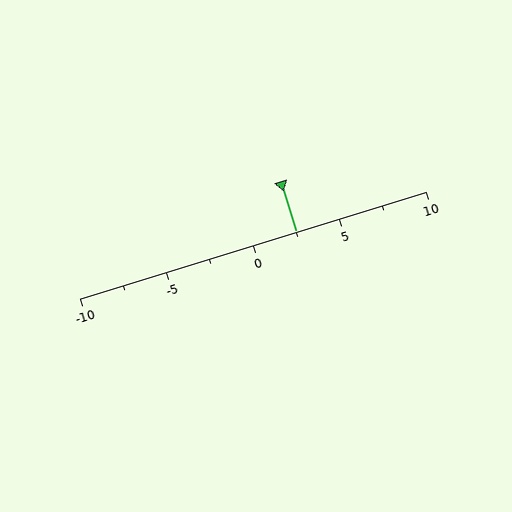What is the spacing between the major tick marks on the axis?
The major ticks are spaced 5 apart.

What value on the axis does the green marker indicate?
The marker indicates approximately 2.5.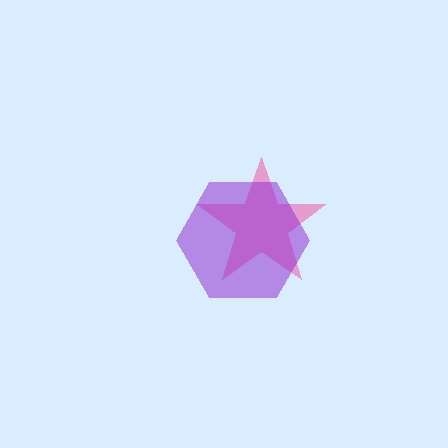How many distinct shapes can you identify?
There are 2 distinct shapes: a pink star, a purple hexagon.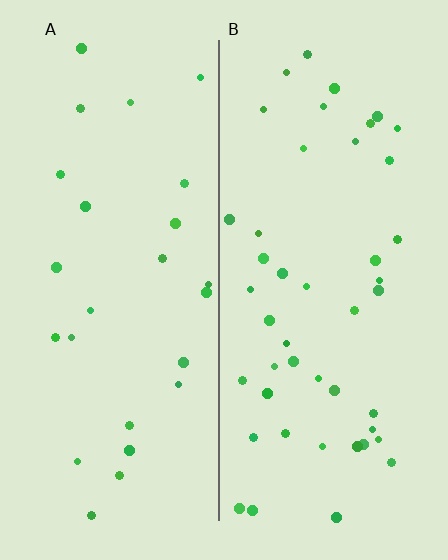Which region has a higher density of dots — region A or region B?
B (the right).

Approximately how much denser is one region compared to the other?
Approximately 1.8× — region B over region A.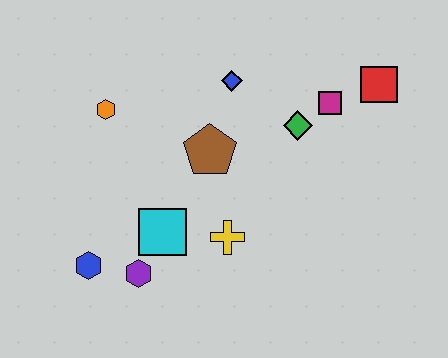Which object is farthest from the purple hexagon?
The red square is farthest from the purple hexagon.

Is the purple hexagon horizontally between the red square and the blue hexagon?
Yes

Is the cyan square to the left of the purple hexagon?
No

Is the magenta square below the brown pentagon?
No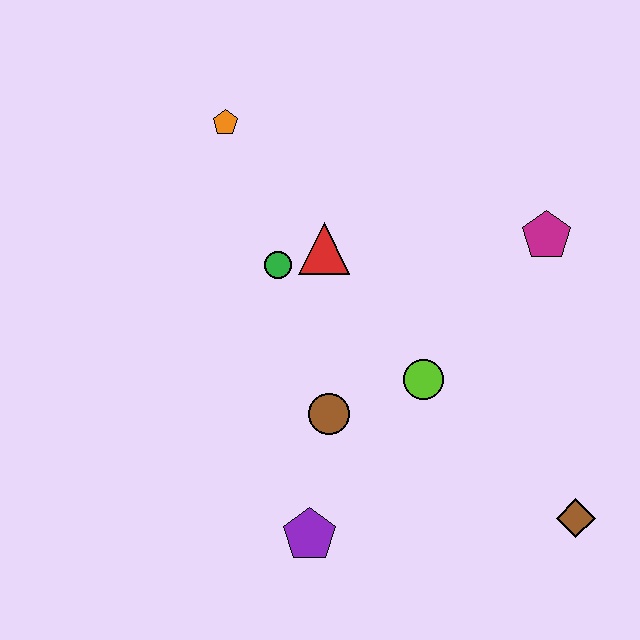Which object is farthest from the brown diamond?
The orange pentagon is farthest from the brown diamond.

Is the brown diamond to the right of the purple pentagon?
Yes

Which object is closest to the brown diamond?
The lime circle is closest to the brown diamond.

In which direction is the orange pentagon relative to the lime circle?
The orange pentagon is above the lime circle.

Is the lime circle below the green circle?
Yes